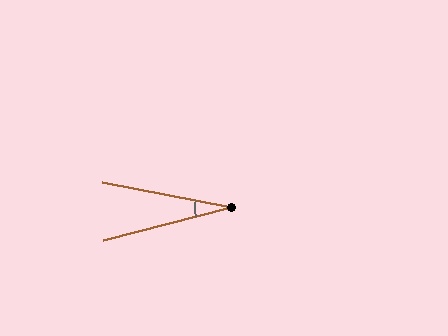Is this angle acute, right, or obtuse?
It is acute.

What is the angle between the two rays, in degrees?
Approximately 25 degrees.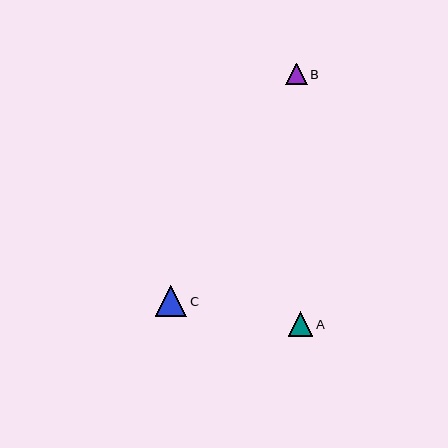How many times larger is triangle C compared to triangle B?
Triangle C is approximately 1.5 times the size of triangle B.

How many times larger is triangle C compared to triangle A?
Triangle C is approximately 1.3 times the size of triangle A.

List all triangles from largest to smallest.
From largest to smallest: C, A, B.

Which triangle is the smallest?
Triangle B is the smallest with a size of approximately 21 pixels.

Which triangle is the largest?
Triangle C is the largest with a size of approximately 31 pixels.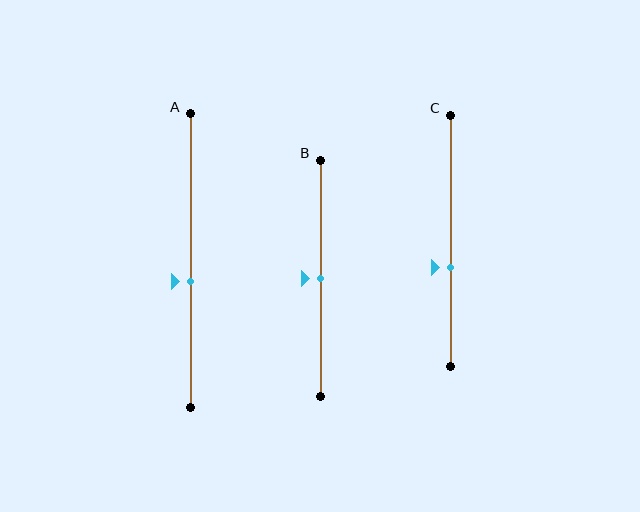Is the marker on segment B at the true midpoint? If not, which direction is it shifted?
Yes, the marker on segment B is at the true midpoint.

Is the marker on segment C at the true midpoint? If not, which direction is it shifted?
No, the marker on segment C is shifted downward by about 11% of the segment length.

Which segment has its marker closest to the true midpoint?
Segment B has its marker closest to the true midpoint.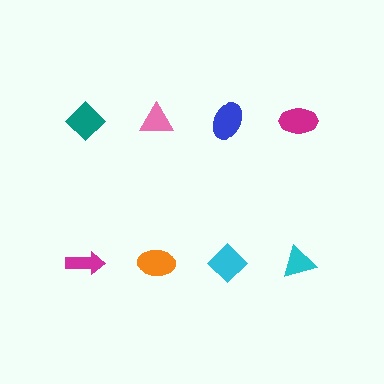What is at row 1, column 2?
A pink triangle.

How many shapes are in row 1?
4 shapes.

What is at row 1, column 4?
A magenta ellipse.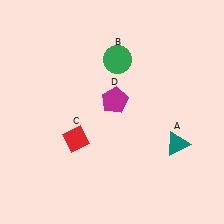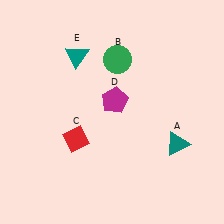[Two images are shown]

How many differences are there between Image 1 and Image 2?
There is 1 difference between the two images.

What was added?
A teal triangle (E) was added in Image 2.